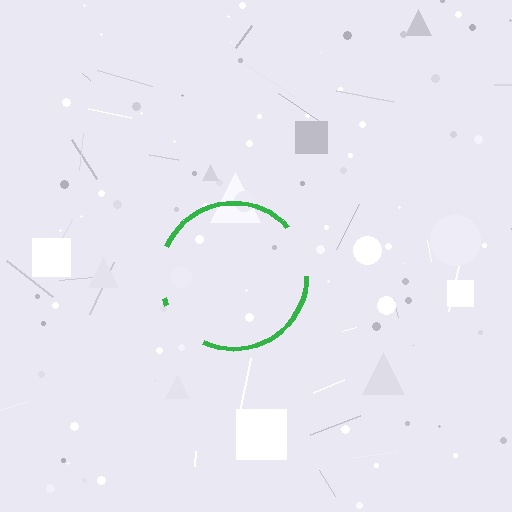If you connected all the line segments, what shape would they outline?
They would outline a circle.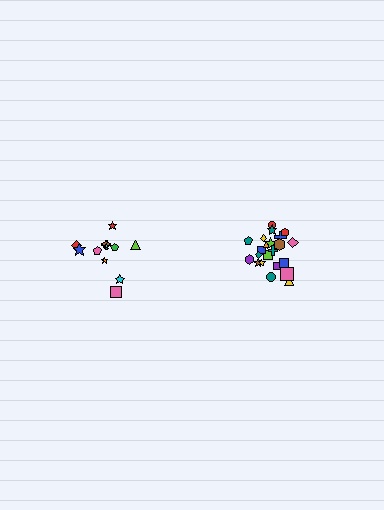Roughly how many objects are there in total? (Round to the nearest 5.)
Roughly 35 objects in total.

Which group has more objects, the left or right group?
The right group.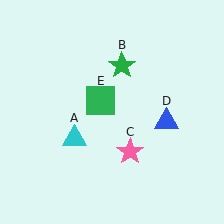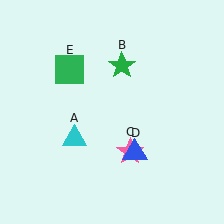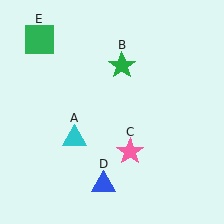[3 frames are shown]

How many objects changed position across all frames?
2 objects changed position: blue triangle (object D), green square (object E).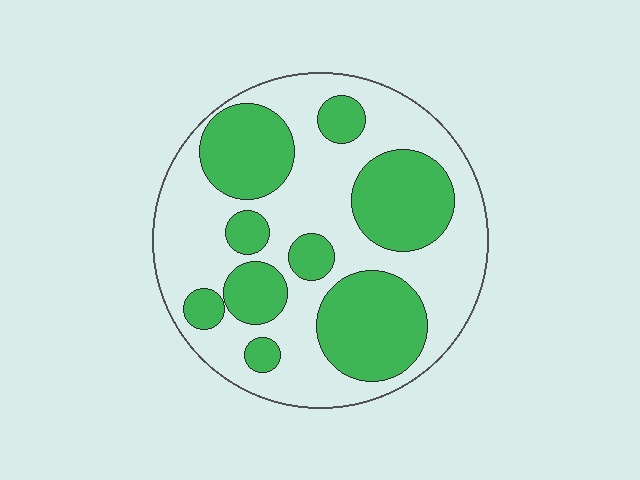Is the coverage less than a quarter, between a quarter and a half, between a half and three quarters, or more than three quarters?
Between a quarter and a half.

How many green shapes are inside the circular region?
9.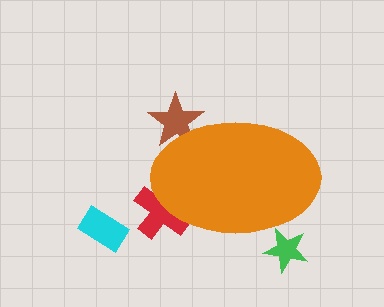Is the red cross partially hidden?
Yes, the red cross is partially hidden behind the orange ellipse.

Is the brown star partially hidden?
Yes, the brown star is partially hidden behind the orange ellipse.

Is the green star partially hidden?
Yes, the green star is partially hidden behind the orange ellipse.